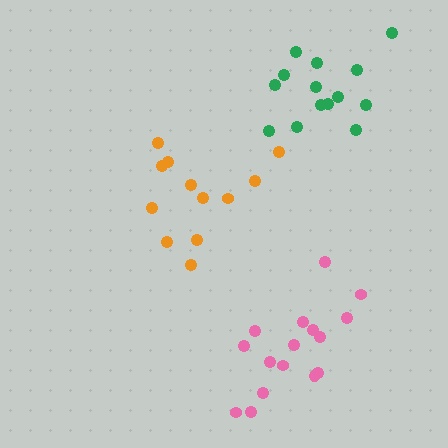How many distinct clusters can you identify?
There are 3 distinct clusters.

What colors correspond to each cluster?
The clusters are colored: green, orange, pink.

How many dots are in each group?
Group 1: 14 dots, Group 2: 12 dots, Group 3: 16 dots (42 total).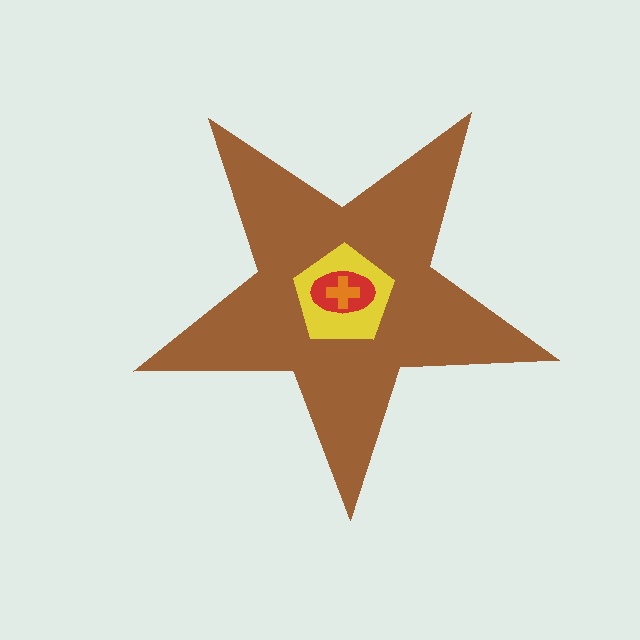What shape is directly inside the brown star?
The yellow pentagon.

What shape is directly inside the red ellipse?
The orange cross.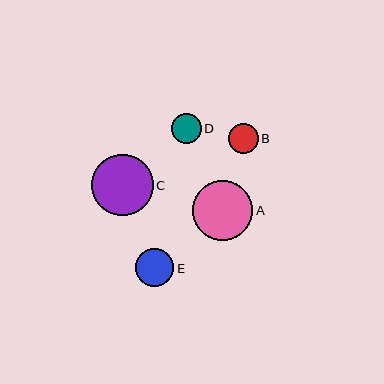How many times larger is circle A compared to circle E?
Circle A is approximately 1.6 times the size of circle E.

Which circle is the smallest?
Circle B is the smallest with a size of approximately 30 pixels.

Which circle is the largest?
Circle C is the largest with a size of approximately 61 pixels.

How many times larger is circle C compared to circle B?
Circle C is approximately 2.1 times the size of circle B.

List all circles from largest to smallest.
From largest to smallest: C, A, E, D, B.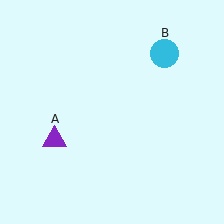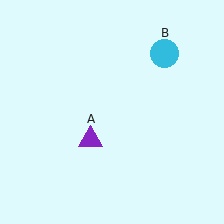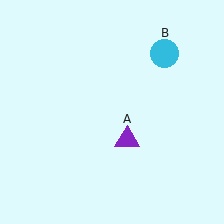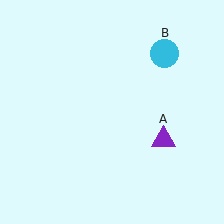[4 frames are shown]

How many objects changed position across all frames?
1 object changed position: purple triangle (object A).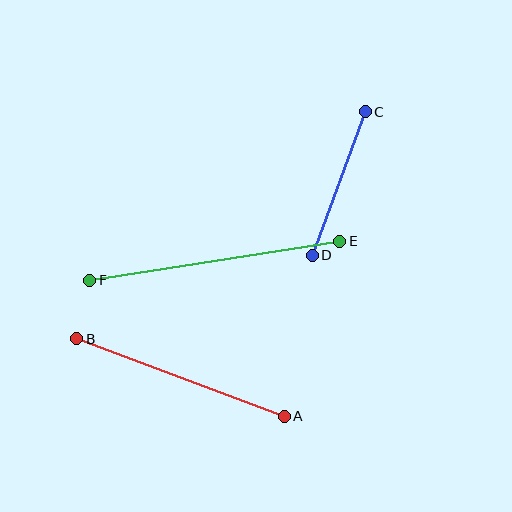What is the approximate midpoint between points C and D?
The midpoint is at approximately (339, 184) pixels.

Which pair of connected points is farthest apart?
Points E and F are farthest apart.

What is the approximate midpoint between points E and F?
The midpoint is at approximately (215, 261) pixels.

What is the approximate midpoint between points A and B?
The midpoint is at approximately (180, 377) pixels.